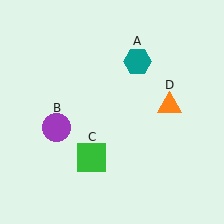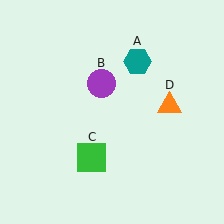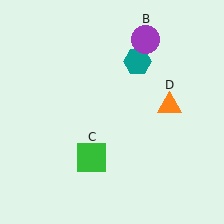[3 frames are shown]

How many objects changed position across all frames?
1 object changed position: purple circle (object B).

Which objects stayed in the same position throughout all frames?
Teal hexagon (object A) and green square (object C) and orange triangle (object D) remained stationary.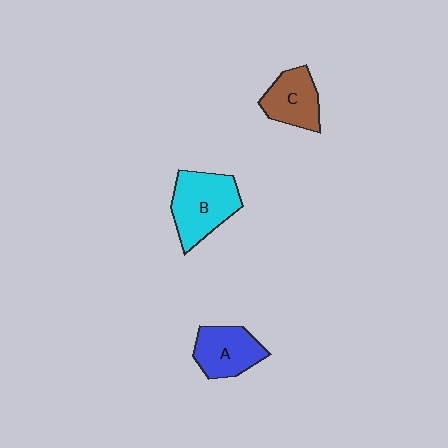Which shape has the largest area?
Shape B (cyan).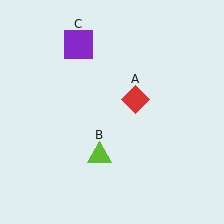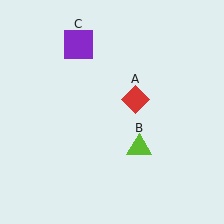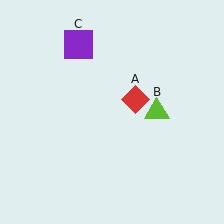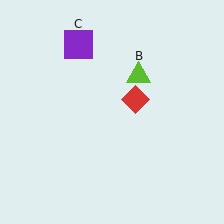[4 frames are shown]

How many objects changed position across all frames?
1 object changed position: lime triangle (object B).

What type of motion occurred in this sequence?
The lime triangle (object B) rotated counterclockwise around the center of the scene.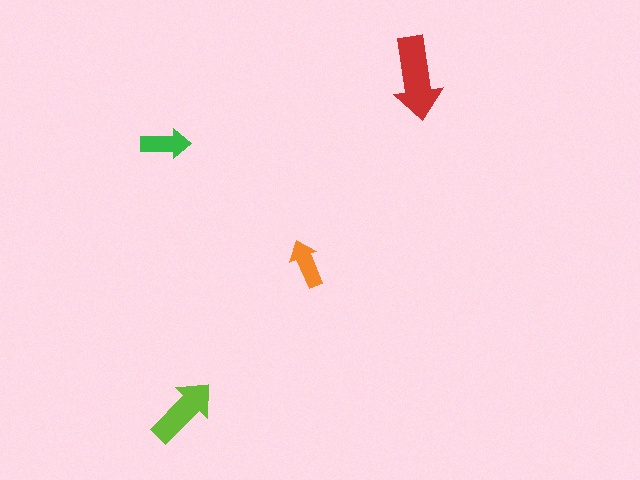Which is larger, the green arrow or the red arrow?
The red one.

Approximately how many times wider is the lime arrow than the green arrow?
About 1.5 times wider.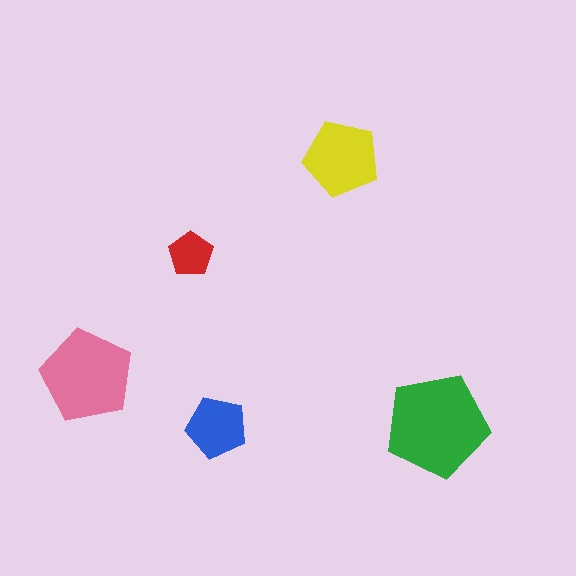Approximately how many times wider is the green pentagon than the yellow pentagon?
About 1.5 times wider.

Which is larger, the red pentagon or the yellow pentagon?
The yellow one.